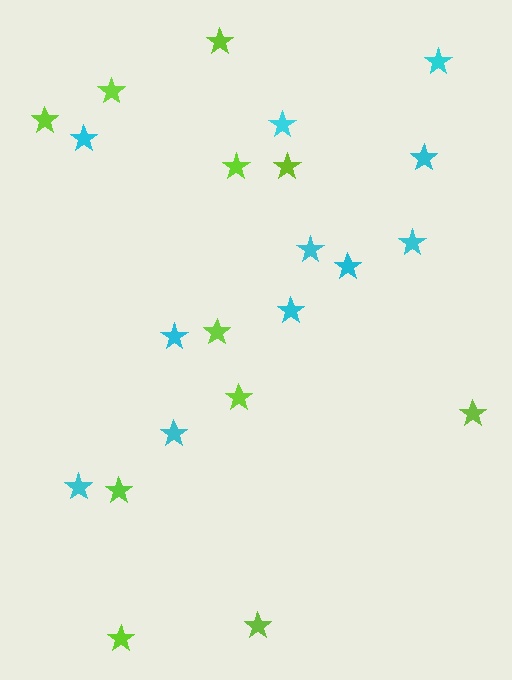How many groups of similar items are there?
There are 2 groups: one group of cyan stars (11) and one group of lime stars (11).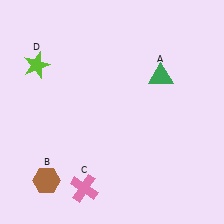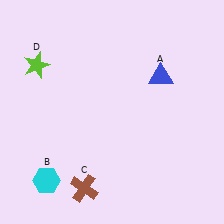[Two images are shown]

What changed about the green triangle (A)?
In Image 1, A is green. In Image 2, it changed to blue.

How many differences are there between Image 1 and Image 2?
There are 3 differences between the two images.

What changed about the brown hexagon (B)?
In Image 1, B is brown. In Image 2, it changed to cyan.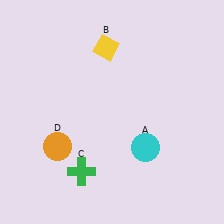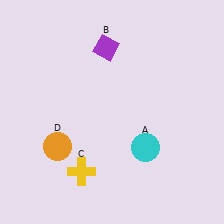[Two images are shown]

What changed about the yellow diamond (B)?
In Image 1, B is yellow. In Image 2, it changed to purple.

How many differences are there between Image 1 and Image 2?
There are 2 differences between the two images.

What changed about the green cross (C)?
In Image 1, C is green. In Image 2, it changed to yellow.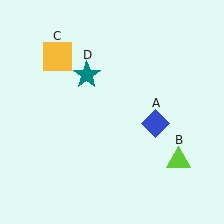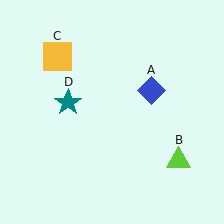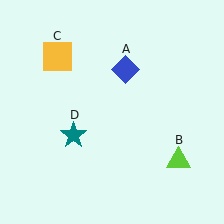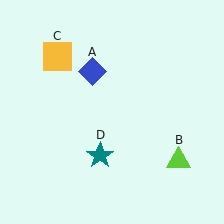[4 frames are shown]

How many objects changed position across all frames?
2 objects changed position: blue diamond (object A), teal star (object D).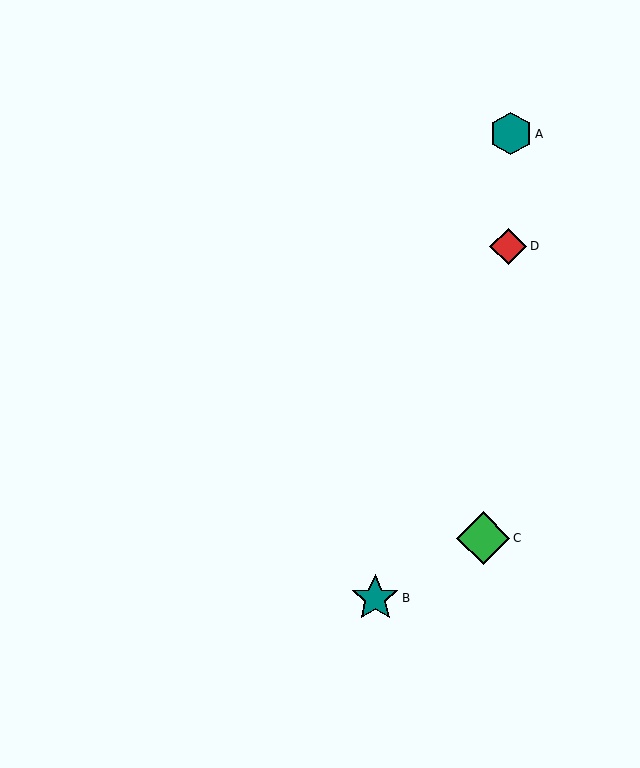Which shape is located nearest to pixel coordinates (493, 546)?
The green diamond (labeled C) at (483, 538) is nearest to that location.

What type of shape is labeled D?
Shape D is a red diamond.